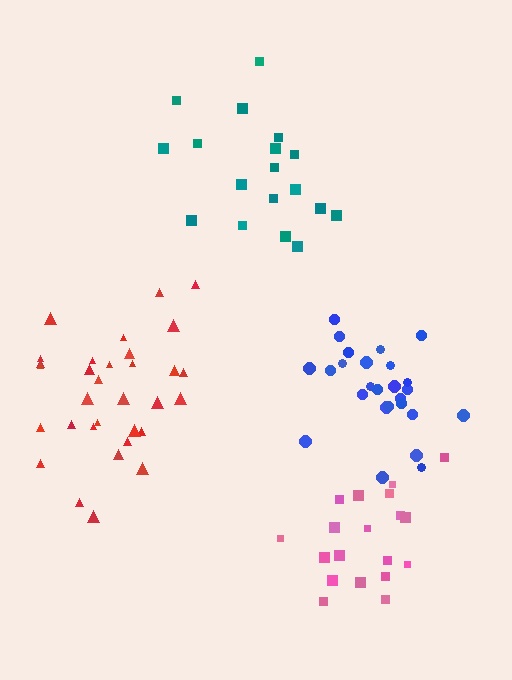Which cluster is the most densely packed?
Blue.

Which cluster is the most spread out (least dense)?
Teal.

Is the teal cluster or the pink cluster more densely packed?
Pink.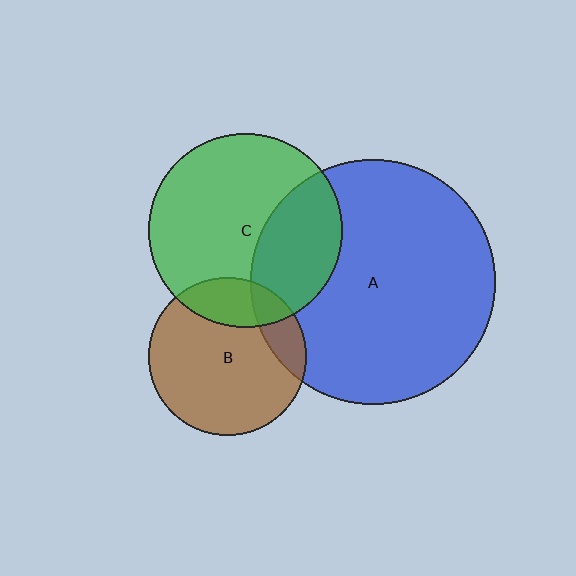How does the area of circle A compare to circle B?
Approximately 2.4 times.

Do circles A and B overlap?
Yes.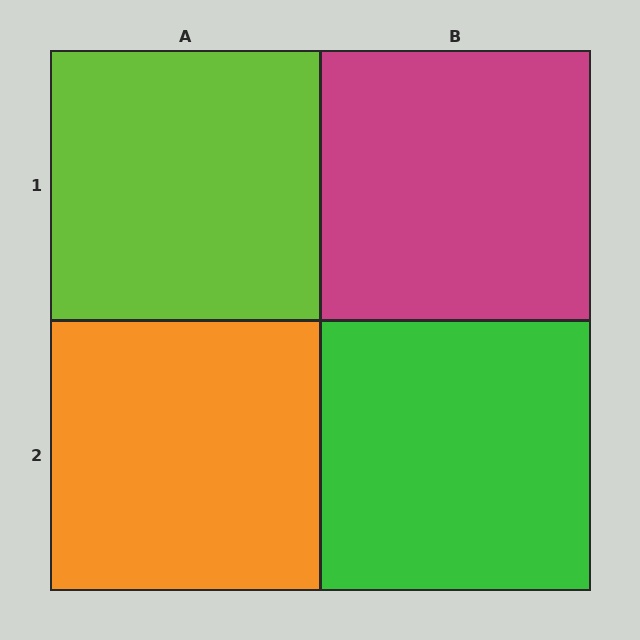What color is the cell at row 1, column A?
Lime.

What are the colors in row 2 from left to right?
Orange, green.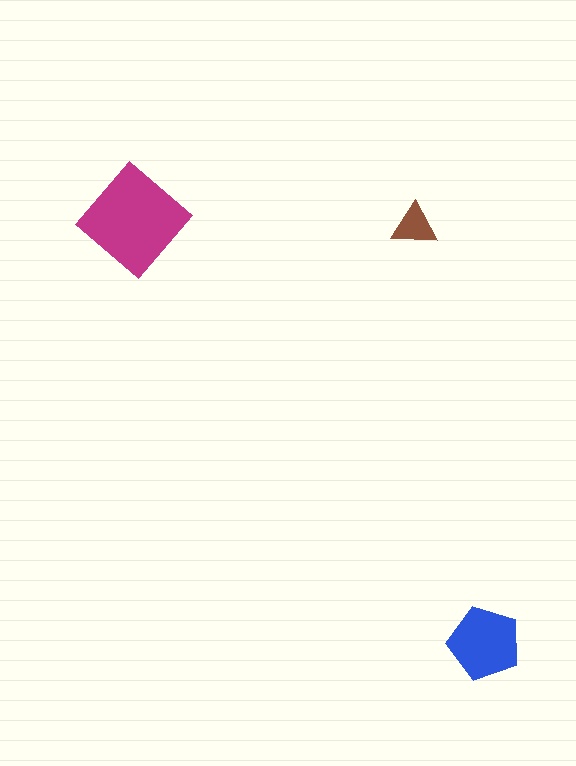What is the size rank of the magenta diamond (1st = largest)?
1st.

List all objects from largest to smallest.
The magenta diamond, the blue pentagon, the brown triangle.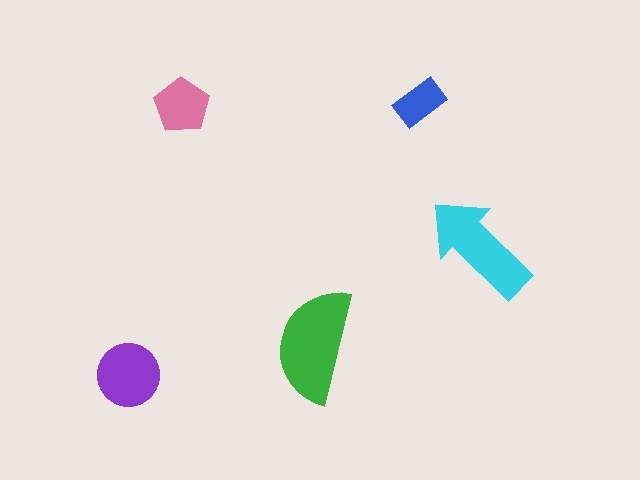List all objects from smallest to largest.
The blue rectangle, the pink pentagon, the purple circle, the cyan arrow, the green semicircle.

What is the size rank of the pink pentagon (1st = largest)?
4th.